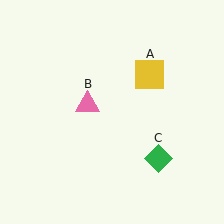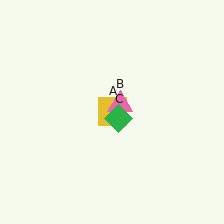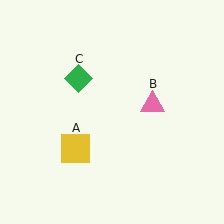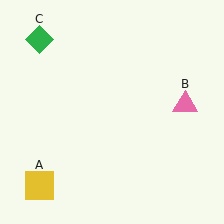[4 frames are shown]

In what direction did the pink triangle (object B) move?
The pink triangle (object B) moved right.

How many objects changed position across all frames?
3 objects changed position: yellow square (object A), pink triangle (object B), green diamond (object C).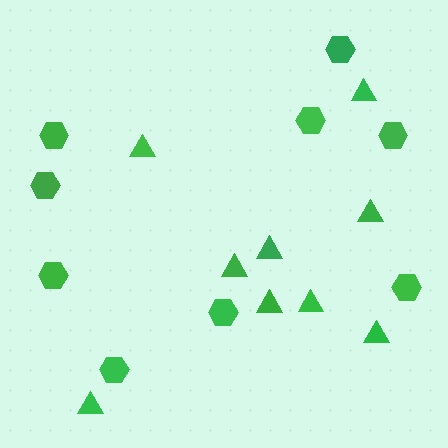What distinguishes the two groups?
There are 2 groups: one group of hexagons (9) and one group of triangles (9).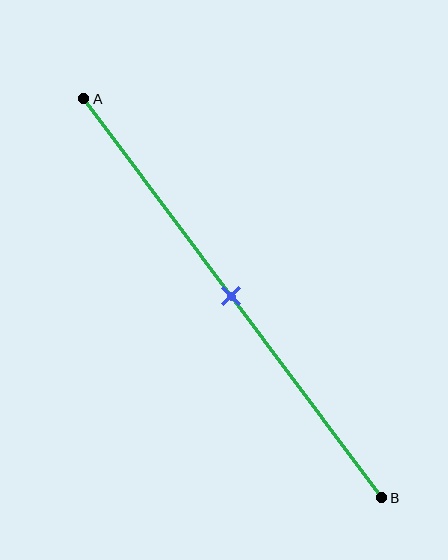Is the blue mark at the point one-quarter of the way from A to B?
No, the mark is at about 50% from A, not at the 25% one-quarter point.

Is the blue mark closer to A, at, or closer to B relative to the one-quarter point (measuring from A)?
The blue mark is closer to point B than the one-quarter point of segment AB.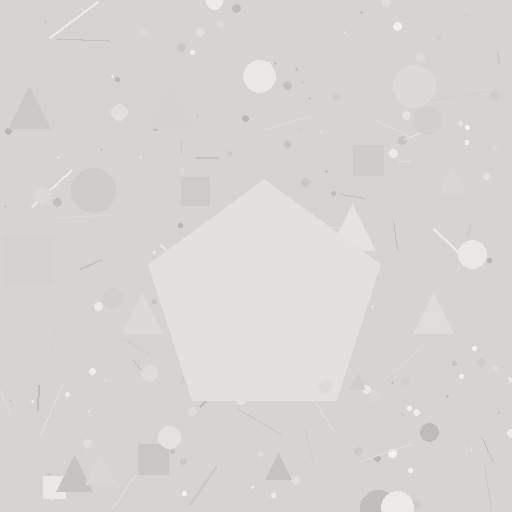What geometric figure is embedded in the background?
A pentagon is embedded in the background.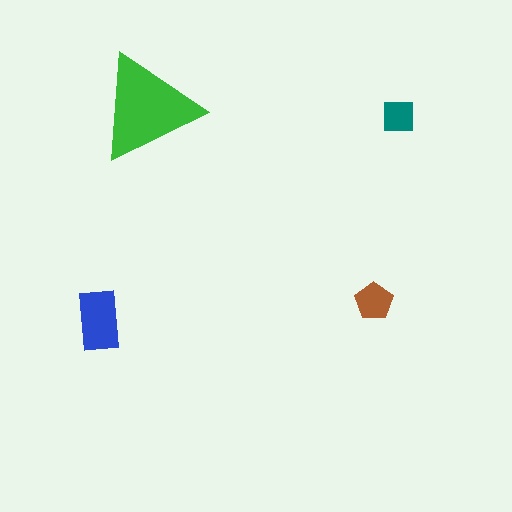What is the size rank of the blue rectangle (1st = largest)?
2nd.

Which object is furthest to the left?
The blue rectangle is leftmost.